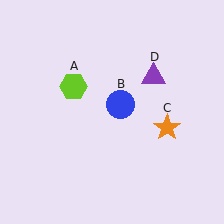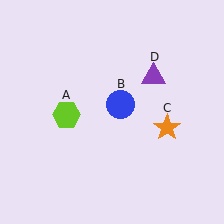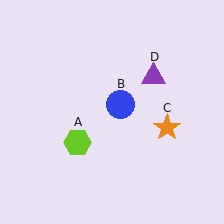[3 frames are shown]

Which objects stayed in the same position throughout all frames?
Blue circle (object B) and orange star (object C) and purple triangle (object D) remained stationary.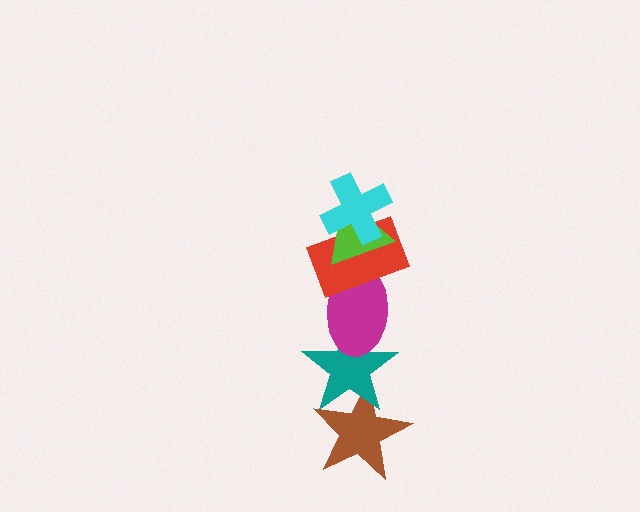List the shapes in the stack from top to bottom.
From top to bottom: the cyan cross, the lime triangle, the red rectangle, the magenta ellipse, the teal star, the brown star.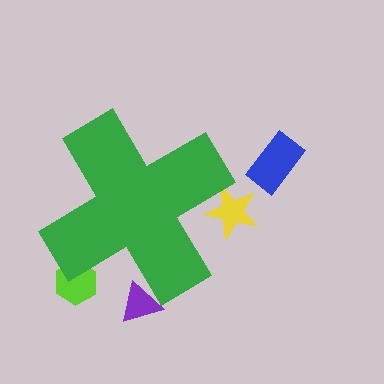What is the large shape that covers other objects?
A green cross.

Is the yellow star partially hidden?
Yes, the yellow star is partially hidden behind the green cross.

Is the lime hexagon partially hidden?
Yes, the lime hexagon is partially hidden behind the green cross.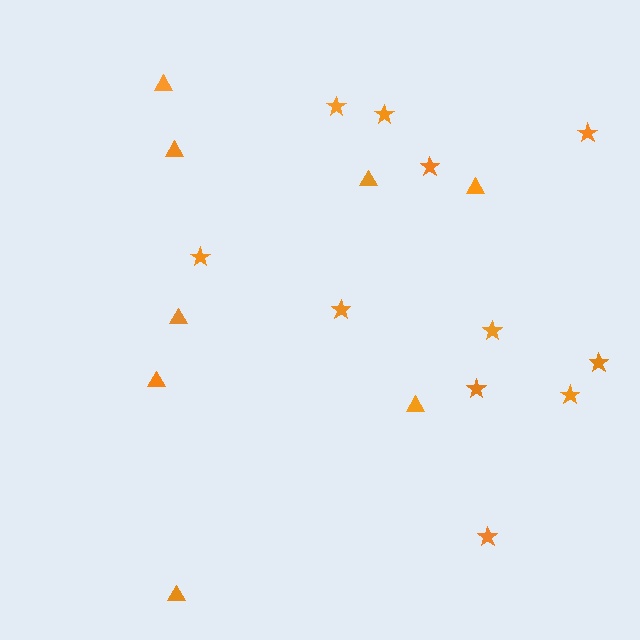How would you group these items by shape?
There are 2 groups: one group of stars (11) and one group of triangles (8).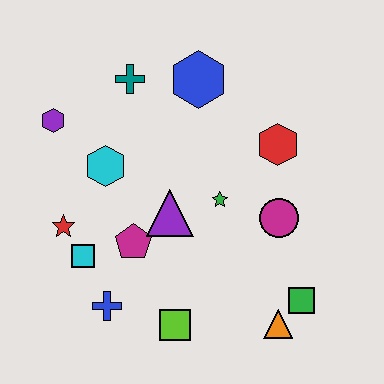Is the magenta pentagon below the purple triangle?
Yes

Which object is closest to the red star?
The cyan square is closest to the red star.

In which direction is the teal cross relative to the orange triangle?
The teal cross is above the orange triangle.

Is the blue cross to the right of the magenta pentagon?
No